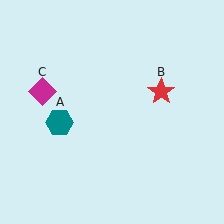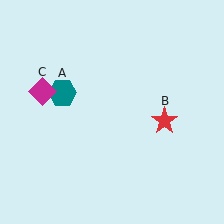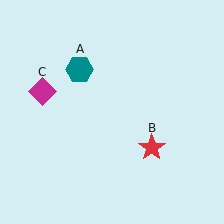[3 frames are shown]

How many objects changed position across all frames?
2 objects changed position: teal hexagon (object A), red star (object B).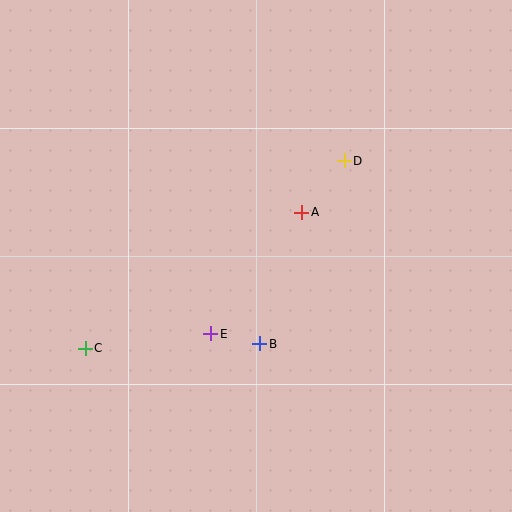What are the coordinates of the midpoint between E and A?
The midpoint between E and A is at (256, 273).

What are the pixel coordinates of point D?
Point D is at (344, 161).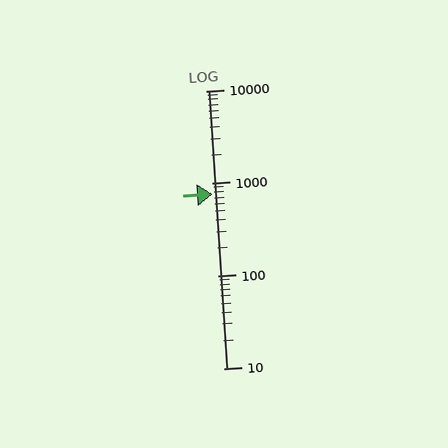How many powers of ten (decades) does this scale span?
The scale spans 3 decades, from 10 to 10000.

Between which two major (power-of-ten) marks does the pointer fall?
The pointer is between 100 and 1000.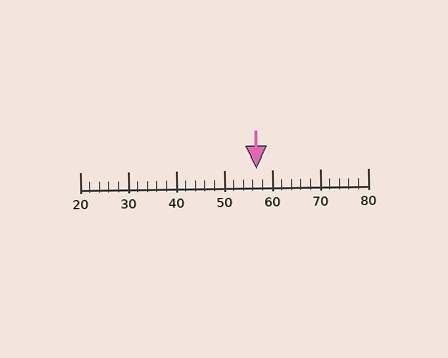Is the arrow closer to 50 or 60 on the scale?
The arrow is closer to 60.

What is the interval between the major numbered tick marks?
The major tick marks are spaced 10 units apart.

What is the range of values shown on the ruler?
The ruler shows values from 20 to 80.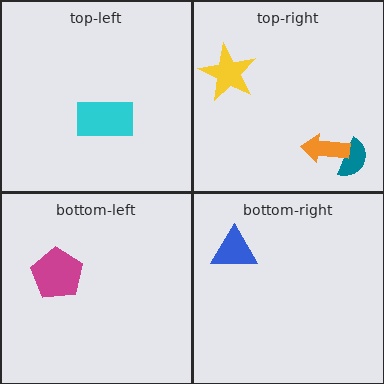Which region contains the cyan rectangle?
The top-left region.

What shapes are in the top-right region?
The teal semicircle, the orange arrow, the yellow star.